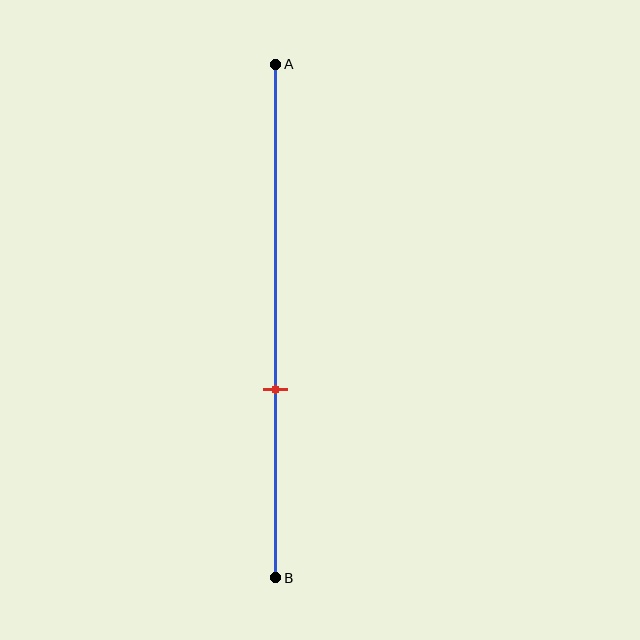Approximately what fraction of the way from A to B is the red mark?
The red mark is approximately 65% of the way from A to B.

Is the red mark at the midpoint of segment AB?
No, the mark is at about 65% from A, not at the 50% midpoint.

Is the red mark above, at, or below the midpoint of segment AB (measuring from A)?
The red mark is below the midpoint of segment AB.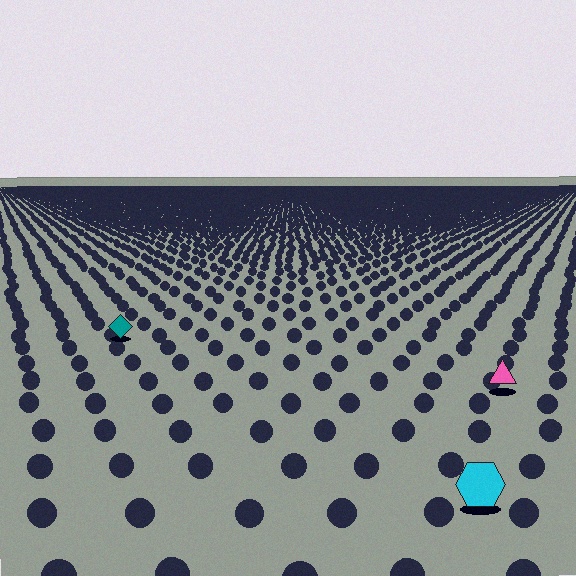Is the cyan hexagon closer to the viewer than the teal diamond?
Yes. The cyan hexagon is closer — you can tell from the texture gradient: the ground texture is coarser near it.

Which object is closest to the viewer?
The cyan hexagon is closest. The texture marks near it are larger and more spread out.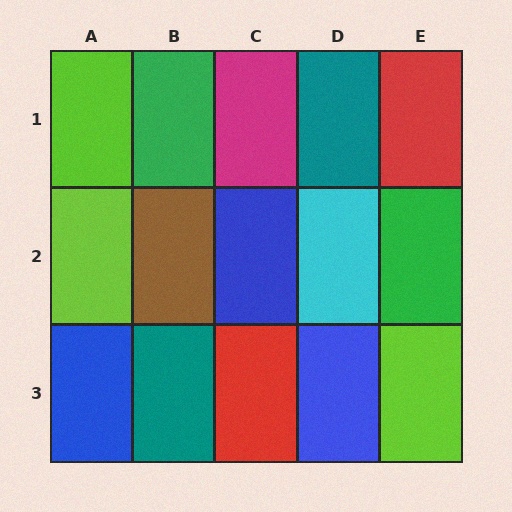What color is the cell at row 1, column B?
Green.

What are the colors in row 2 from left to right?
Lime, brown, blue, cyan, green.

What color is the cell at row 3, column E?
Lime.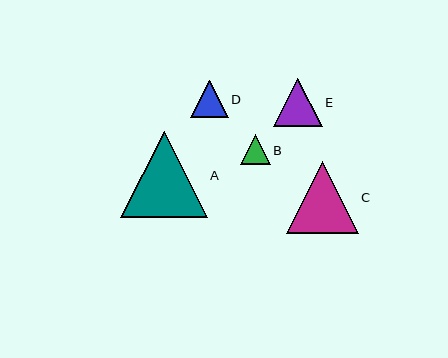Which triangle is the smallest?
Triangle B is the smallest with a size of approximately 30 pixels.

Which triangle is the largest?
Triangle A is the largest with a size of approximately 87 pixels.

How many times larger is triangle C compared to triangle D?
Triangle C is approximately 1.9 times the size of triangle D.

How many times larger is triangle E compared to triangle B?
Triangle E is approximately 1.6 times the size of triangle B.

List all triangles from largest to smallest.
From largest to smallest: A, C, E, D, B.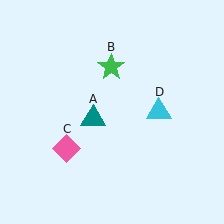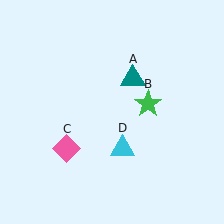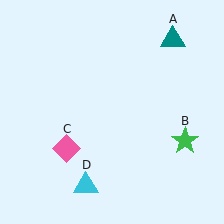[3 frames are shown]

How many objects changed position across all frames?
3 objects changed position: teal triangle (object A), green star (object B), cyan triangle (object D).